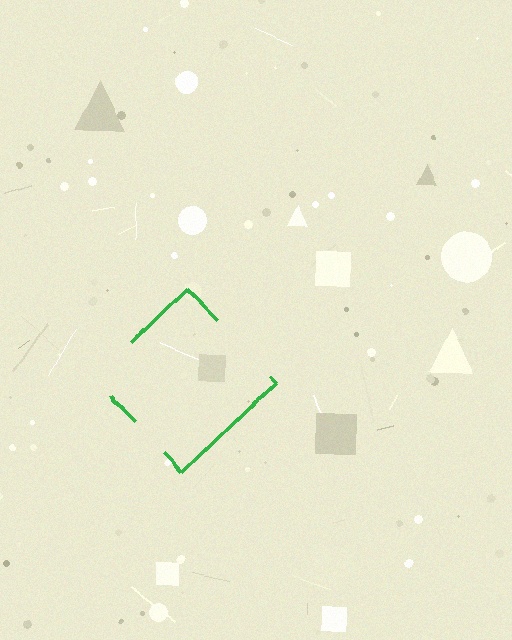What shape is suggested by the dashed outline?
The dashed outline suggests a diamond.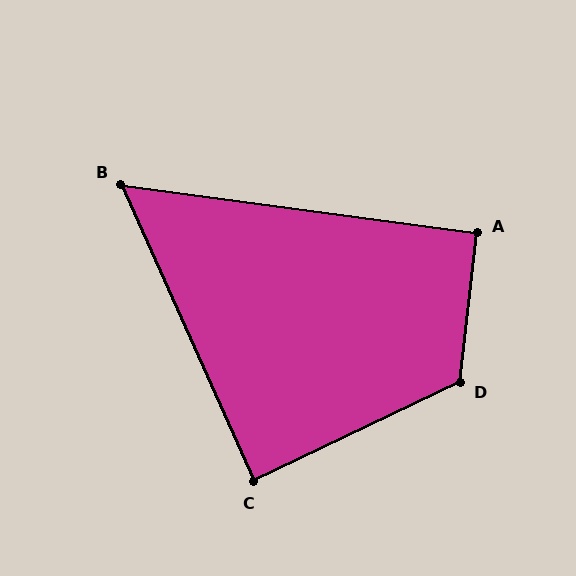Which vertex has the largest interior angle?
D, at approximately 122 degrees.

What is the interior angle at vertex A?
Approximately 92 degrees (approximately right).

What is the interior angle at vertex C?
Approximately 88 degrees (approximately right).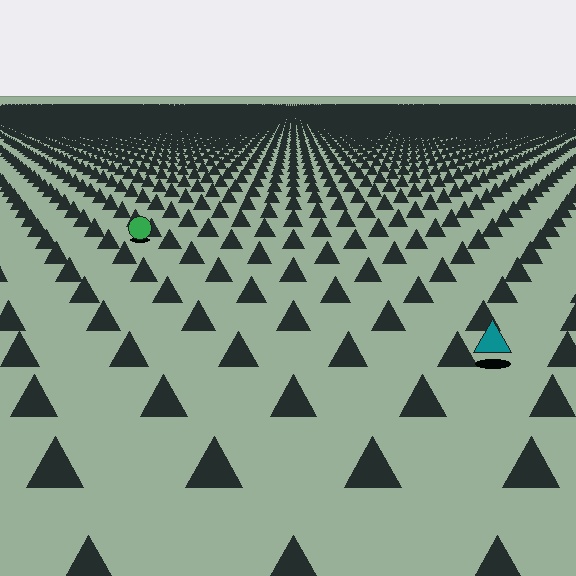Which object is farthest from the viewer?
The green circle is farthest from the viewer. It appears smaller and the ground texture around it is denser.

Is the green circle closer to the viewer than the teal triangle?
No. The teal triangle is closer — you can tell from the texture gradient: the ground texture is coarser near it.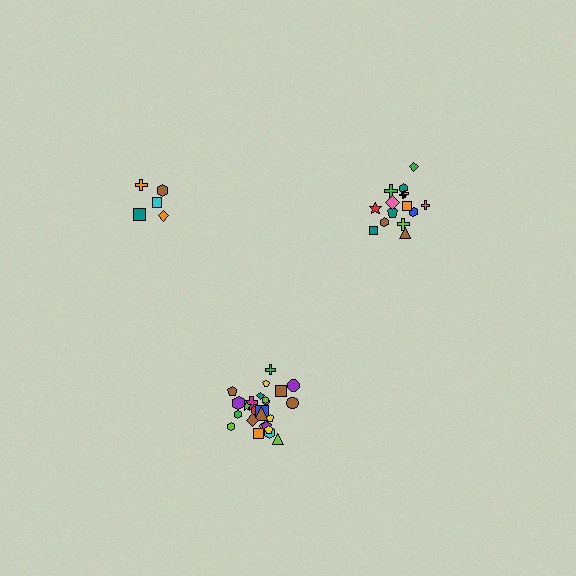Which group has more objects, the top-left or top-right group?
The top-right group.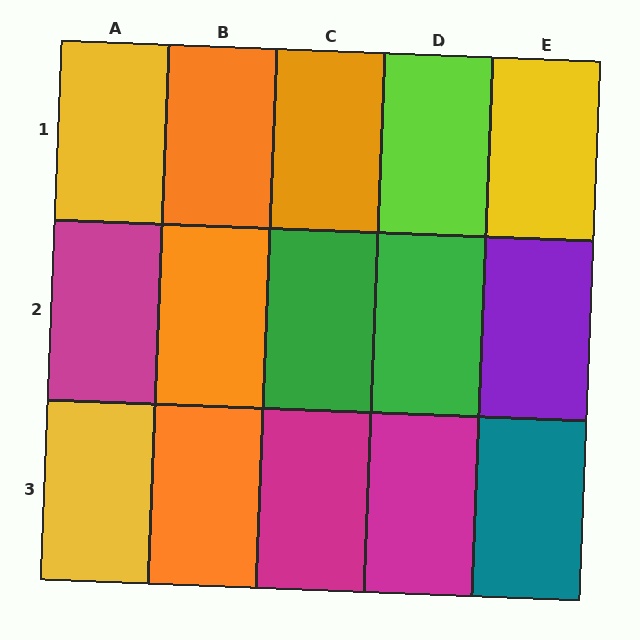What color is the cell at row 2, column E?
Purple.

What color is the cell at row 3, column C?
Magenta.